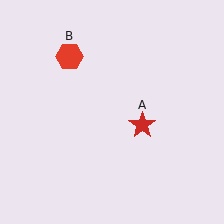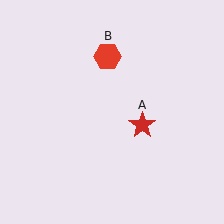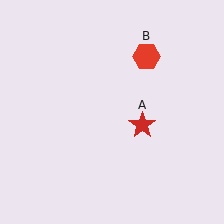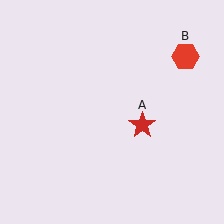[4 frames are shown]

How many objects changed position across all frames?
1 object changed position: red hexagon (object B).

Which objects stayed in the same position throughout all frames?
Red star (object A) remained stationary.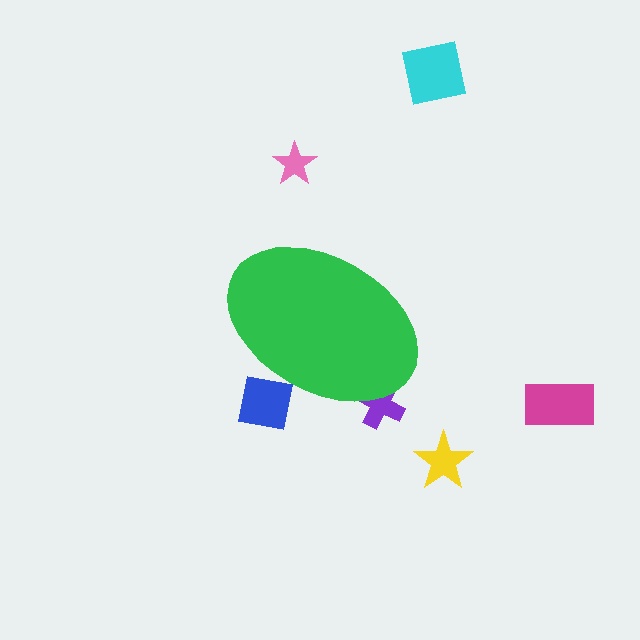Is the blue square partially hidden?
Yes, the blue square is partially hidden behind the green ellipse.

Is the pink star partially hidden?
No, the pink star is fully visible.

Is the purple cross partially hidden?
Yes, the purple cross is partially hidden behind the green ellipse.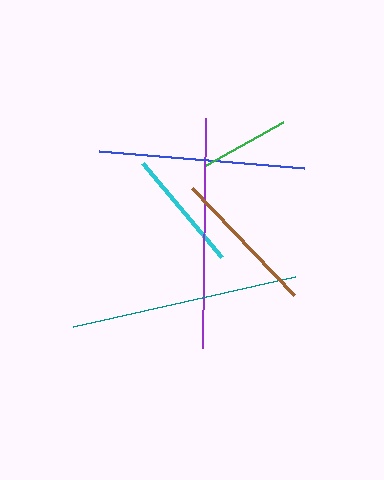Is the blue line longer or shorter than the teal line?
The teal line is longer than the blue line.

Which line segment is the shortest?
The green line is the shortest at approximately 88 pixels.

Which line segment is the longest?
The purple line is the longest at approximately 230 pixels.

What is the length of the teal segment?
The teal segment is approximately 227 pixels long.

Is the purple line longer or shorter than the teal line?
The purple line is longer than the teal line.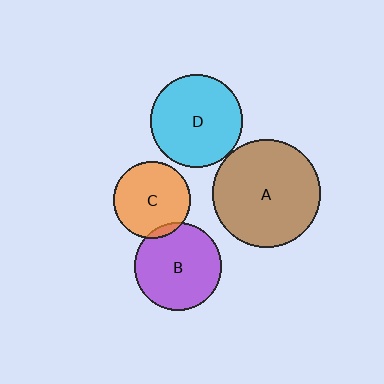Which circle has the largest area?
Circle A (brown).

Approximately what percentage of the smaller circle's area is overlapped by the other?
Approximately 5%.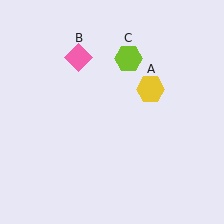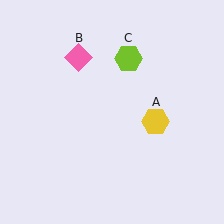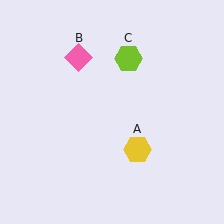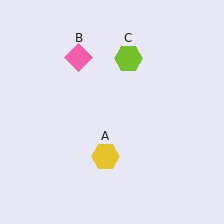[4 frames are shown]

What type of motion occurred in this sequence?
The yellow hexagon (object A) rotated clockwise around the center of the scene.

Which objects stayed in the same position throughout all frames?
Pink diamond (object B) and lime hexagon (object C) remained stationary.